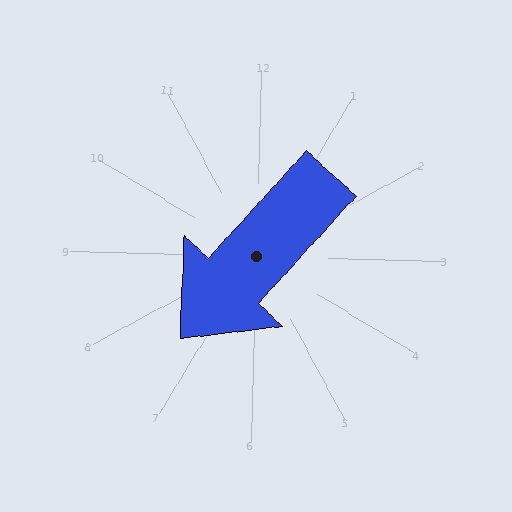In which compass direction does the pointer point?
Southwest.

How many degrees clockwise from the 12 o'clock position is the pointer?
Approximately 221 degrees.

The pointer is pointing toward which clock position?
Roughly 7 o'clock.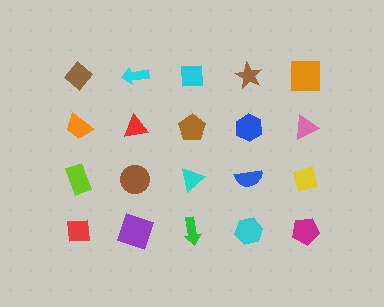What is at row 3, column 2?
A brown circle.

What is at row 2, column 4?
A blue hexagon.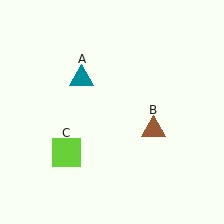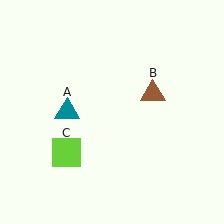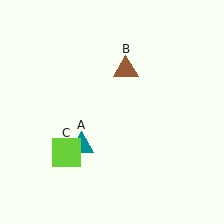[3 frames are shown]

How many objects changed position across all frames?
2 objects changed position: teal triangle (object A), brown triangle (object B).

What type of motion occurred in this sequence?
The teal triangle (object A), brown triangle (object B) rotated counterclockwise around the center of the scene.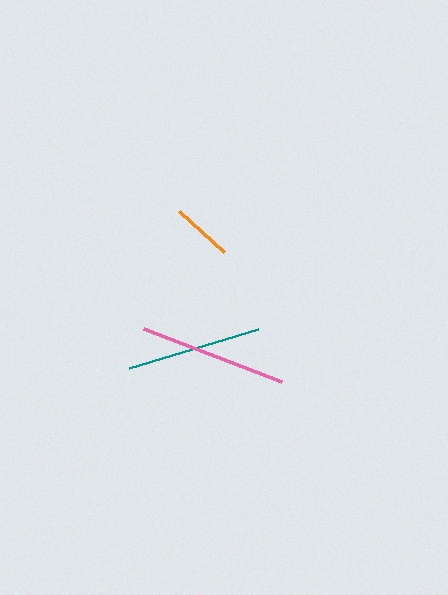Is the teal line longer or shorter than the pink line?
The pink line is longer than the teal line.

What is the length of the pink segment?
The pink segment is approximately 148 pixels long.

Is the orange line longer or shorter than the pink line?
The pink line is longer than the orange line.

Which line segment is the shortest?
The orange line is the shortest at approximately 61 pixels.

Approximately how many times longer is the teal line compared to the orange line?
The teal line is approximately 2.2 times the length of the orange line.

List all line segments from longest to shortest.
From longest to shortest: pink, teal, orange.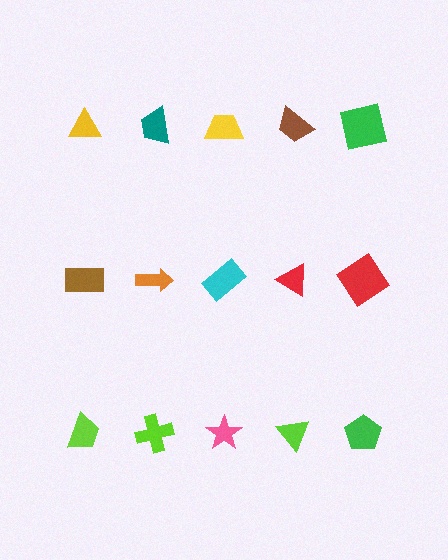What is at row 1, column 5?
A green square.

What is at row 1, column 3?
A yellow trapezoid.